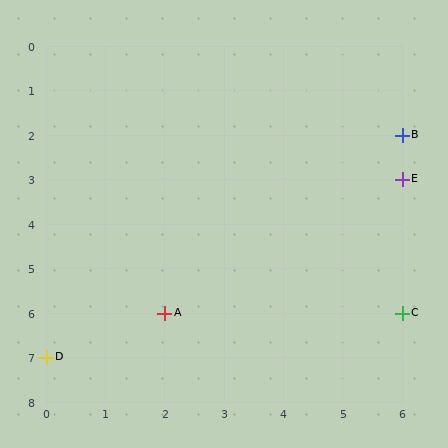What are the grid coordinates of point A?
Point A is at grid coordinates (2, 6).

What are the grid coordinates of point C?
Point C is at grid coordinates (6, 6).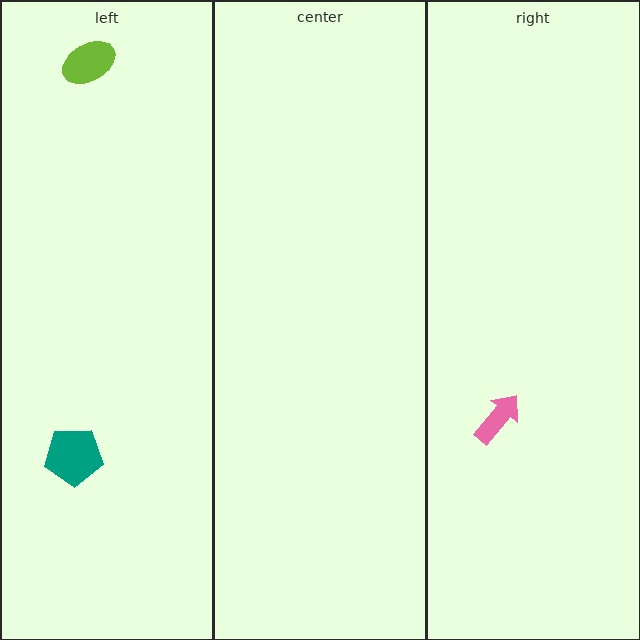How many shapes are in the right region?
1.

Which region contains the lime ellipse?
The left region.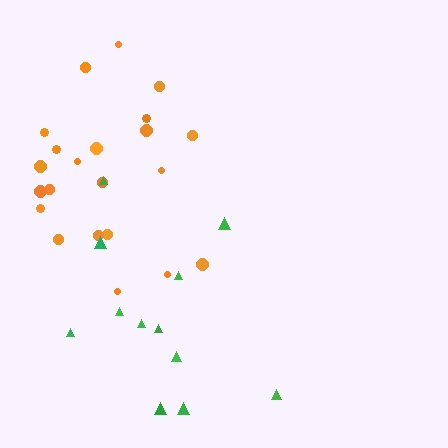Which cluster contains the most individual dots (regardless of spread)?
Orange (22).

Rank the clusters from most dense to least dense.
orange, green.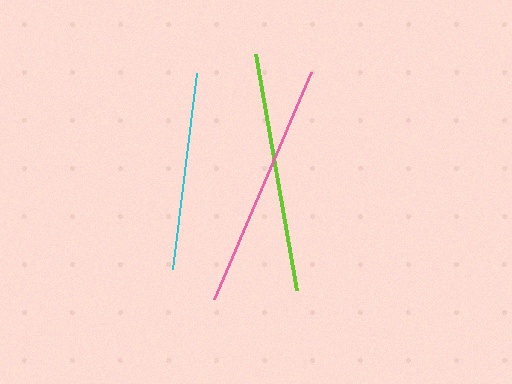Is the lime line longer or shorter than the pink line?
The pink line is longer than the lime line.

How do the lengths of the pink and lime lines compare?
The pink and lime lines are approximately the same length.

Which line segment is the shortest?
The cyan line is the shortest at approximately 197 pixels.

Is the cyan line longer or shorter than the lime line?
The lime line is longer than the cyan line.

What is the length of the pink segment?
The pink segment is approximately 247 pixels long.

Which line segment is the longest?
The pink line is the longest at approximately 247 pixels.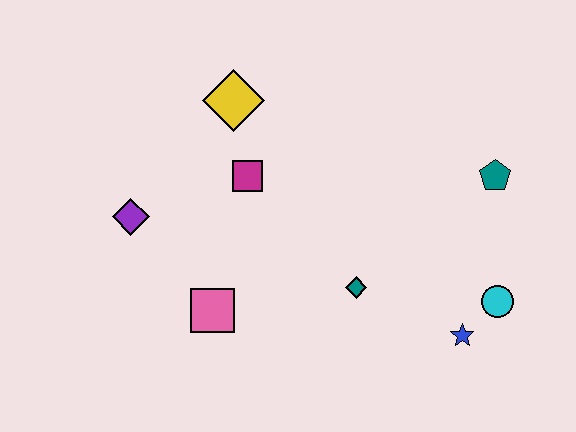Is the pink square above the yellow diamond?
No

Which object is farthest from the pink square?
The teal pentagon is farthest from the pink square.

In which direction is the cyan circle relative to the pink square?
The cyan circle is to the right of the pink square.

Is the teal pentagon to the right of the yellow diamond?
Yes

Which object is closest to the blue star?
The cyan circle is closest to the blue star.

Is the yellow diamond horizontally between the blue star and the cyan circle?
No